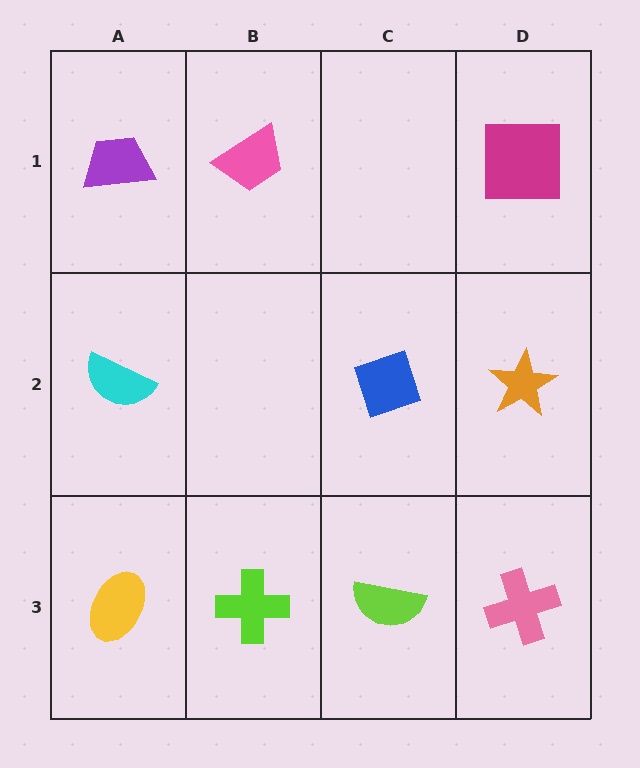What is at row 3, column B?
A lime cross.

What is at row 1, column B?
A pink trapezoid.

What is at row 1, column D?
A magenta square.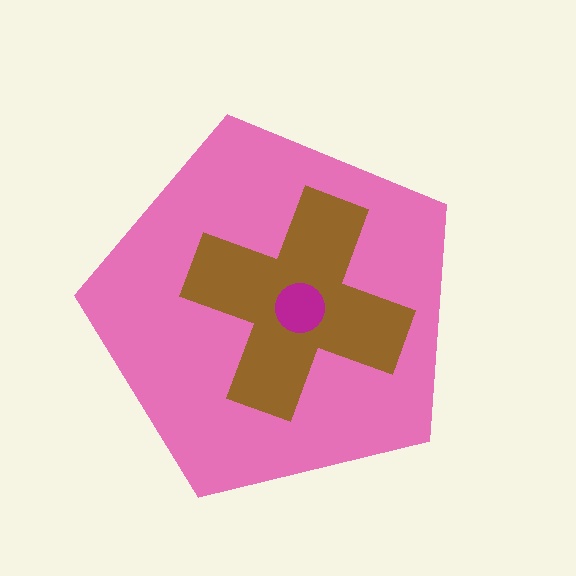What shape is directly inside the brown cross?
The magenta circle.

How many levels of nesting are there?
3.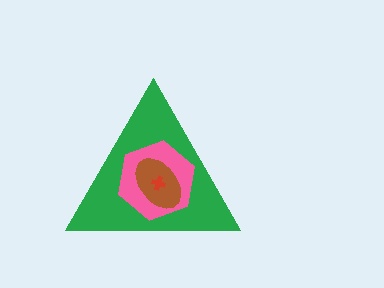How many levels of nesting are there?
4.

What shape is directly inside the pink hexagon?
The brown ellipse.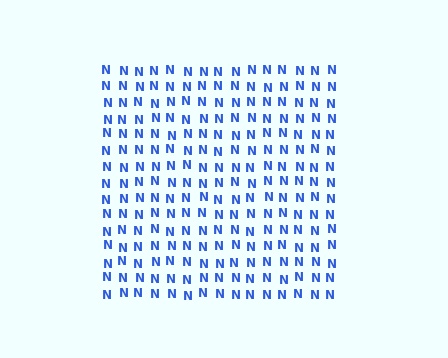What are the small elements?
The small elements are letter N's.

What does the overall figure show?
The overall figure shows a square.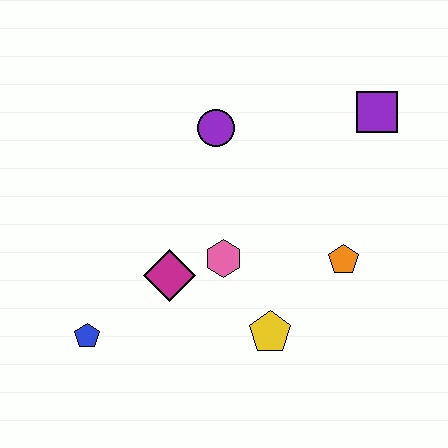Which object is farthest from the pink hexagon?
The purple square is farthest from the pink hexagon.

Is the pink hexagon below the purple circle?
Yes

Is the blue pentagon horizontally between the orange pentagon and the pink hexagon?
No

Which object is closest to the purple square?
The orange pentagon is closest to the purple square.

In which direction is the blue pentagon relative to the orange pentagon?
The blue pentagon is to the left of the orange pentagon.